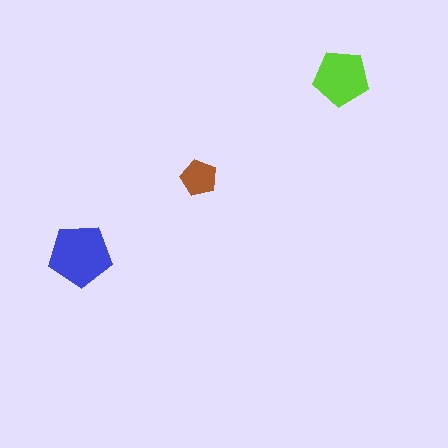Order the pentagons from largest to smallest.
the blue one, the lime one, the brown one.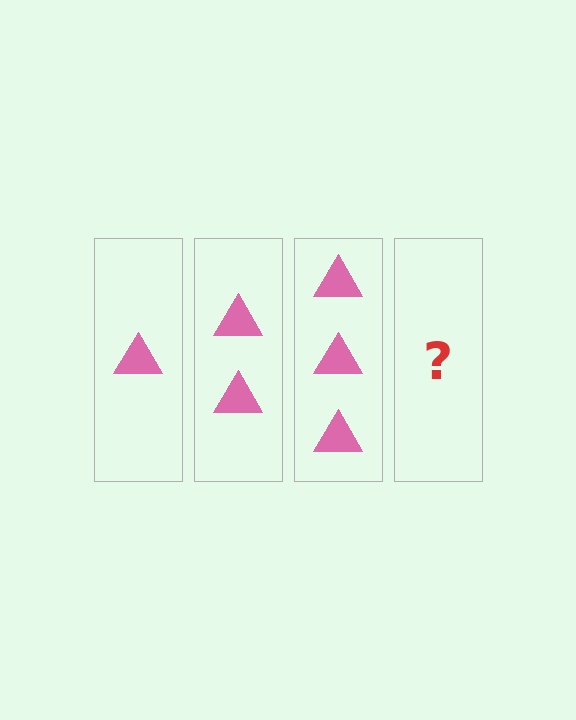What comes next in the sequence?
The next element should be 4 triangles.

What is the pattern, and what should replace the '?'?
The pattern is that each step adds one more triangle. The '?' should be 4 triangles.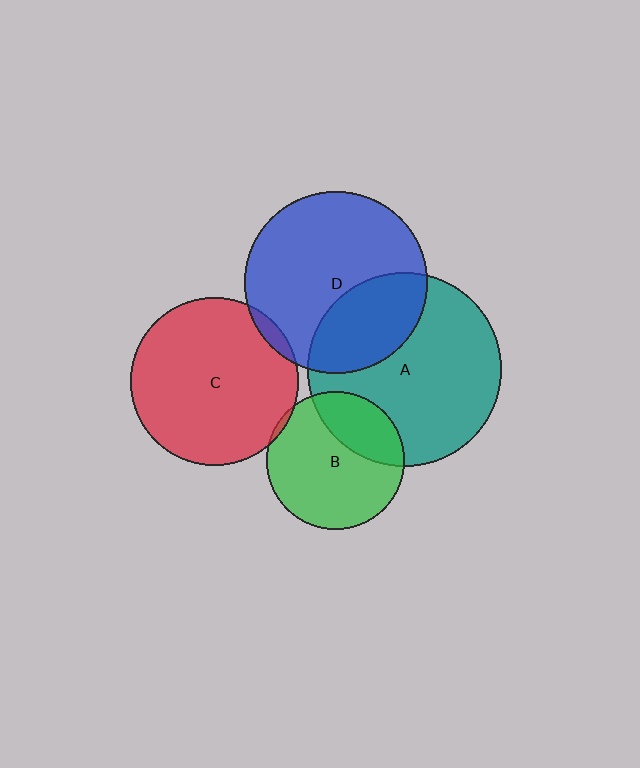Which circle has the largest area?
Circle A (teal).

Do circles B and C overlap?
Yes.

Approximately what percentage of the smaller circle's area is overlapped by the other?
Approximately 5%.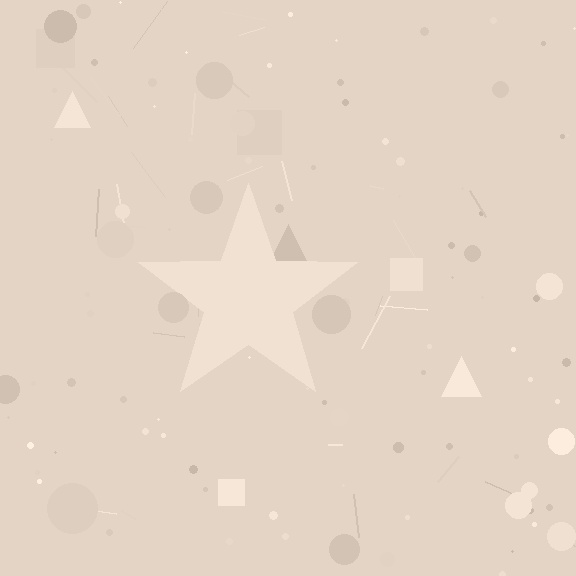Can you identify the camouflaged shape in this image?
The camouflaged shape is a star.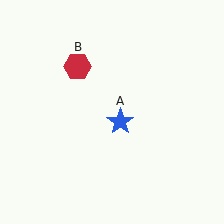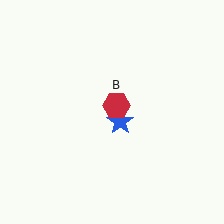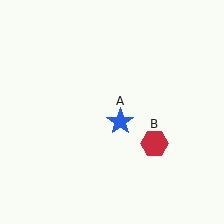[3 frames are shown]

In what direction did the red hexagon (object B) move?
The red hexagon (object B) moved down and to the right.